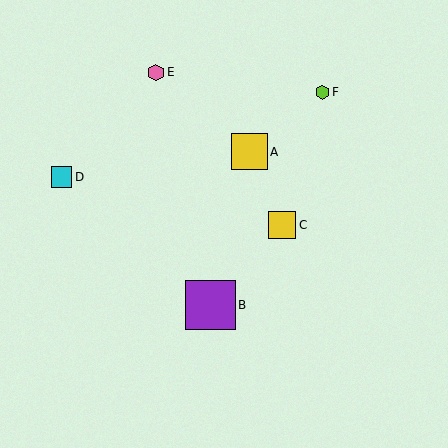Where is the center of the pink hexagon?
The center of the pink hexagon is at (156, 72).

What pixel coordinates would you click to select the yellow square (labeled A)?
Click at (249, 152) to select the yellow square A.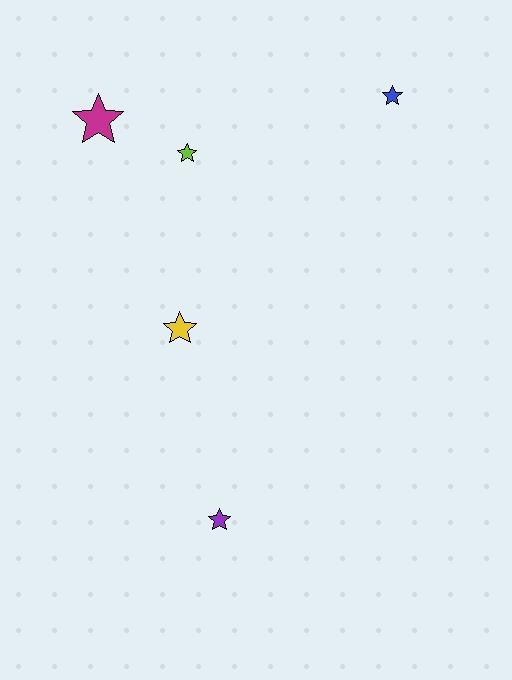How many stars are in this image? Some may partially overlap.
There are 5 stars.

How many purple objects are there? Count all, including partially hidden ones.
There is 1 purple object.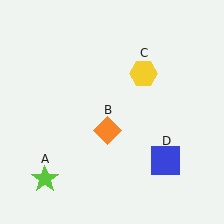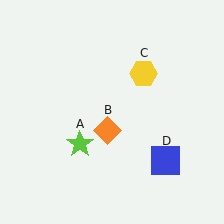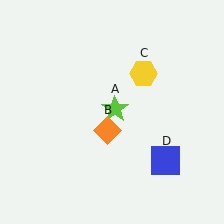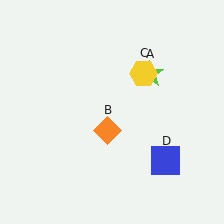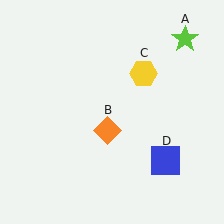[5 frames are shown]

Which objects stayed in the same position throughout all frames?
Orange diamond (object B) and yellow hexagon (object C) and blue square (object D) remained stationary.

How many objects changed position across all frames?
1 object changed position: lime star (object A).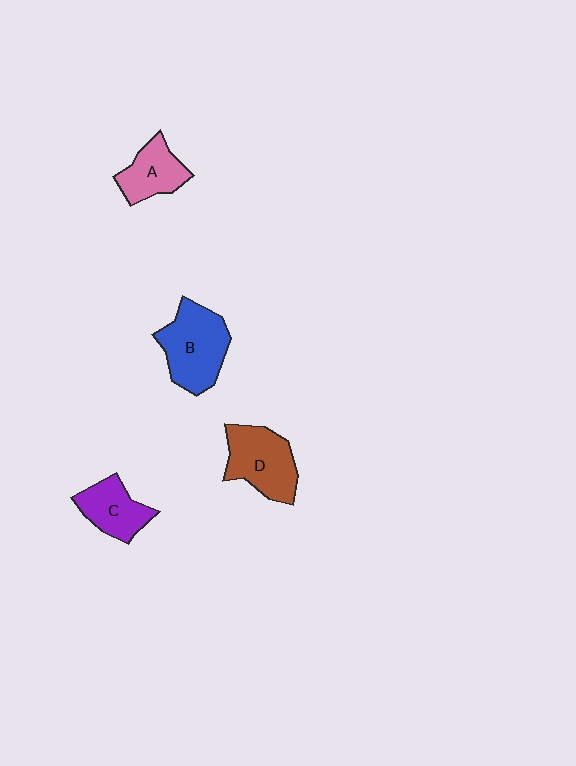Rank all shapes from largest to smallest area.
From largest to smallest: B (blue), D (brown), C (purple), A (pink).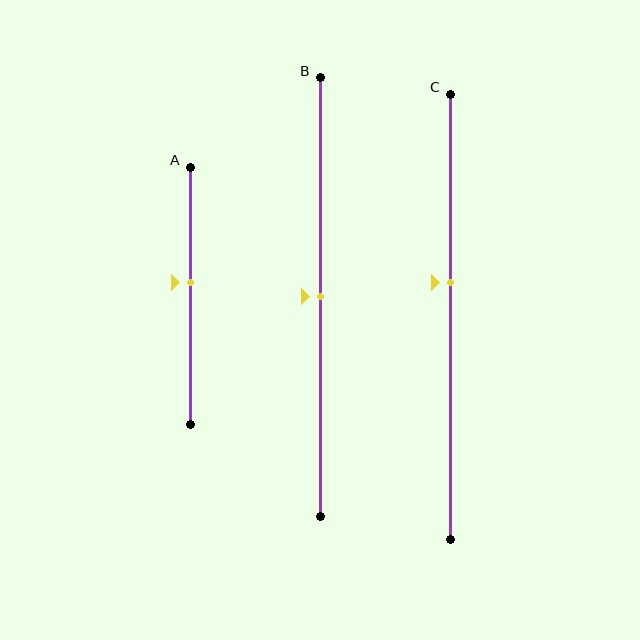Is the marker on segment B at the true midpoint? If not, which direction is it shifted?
Yes, the marker on segment B is at the true midpoint.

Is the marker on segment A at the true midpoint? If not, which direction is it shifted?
No, the marker on segment A is shifted upward by about 5% of the segment length.